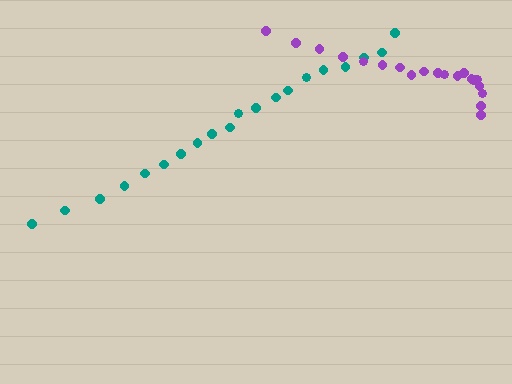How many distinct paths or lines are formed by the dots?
There are 2 distinct paths.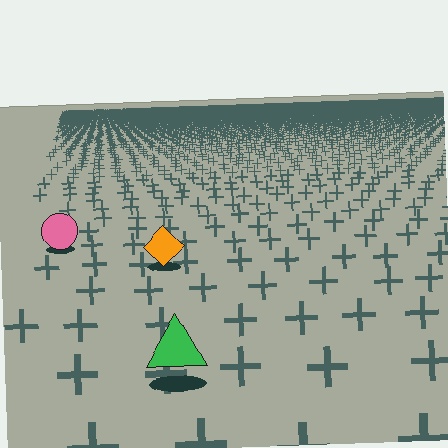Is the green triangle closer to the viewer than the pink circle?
Yes. The green triangle is closer — you can tell from the texture gradient: the ground texture is coarser near it.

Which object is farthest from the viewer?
The pink circle is farthest from the viewer. It appears smaller and the ground texture around it is denser.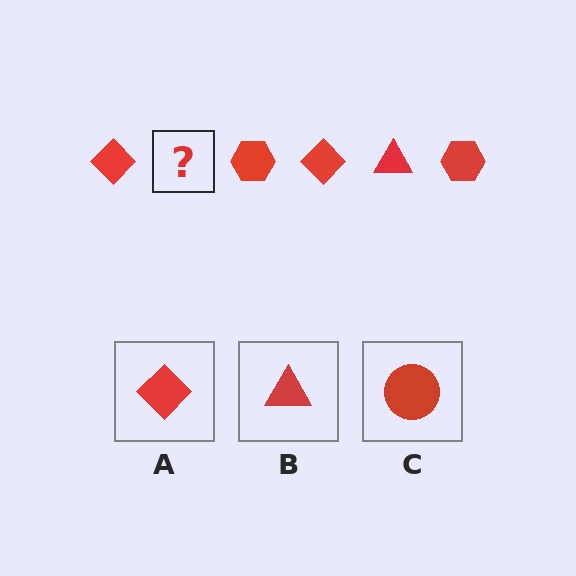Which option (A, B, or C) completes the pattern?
B.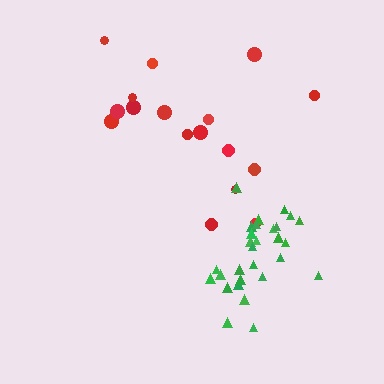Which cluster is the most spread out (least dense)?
Red.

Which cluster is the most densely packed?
Green.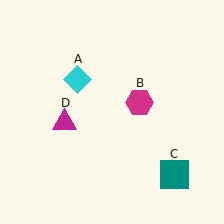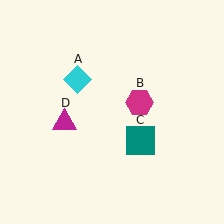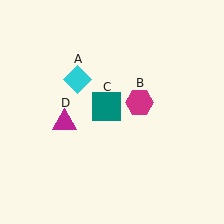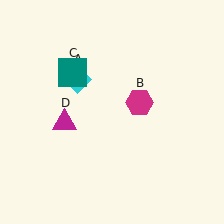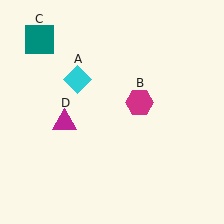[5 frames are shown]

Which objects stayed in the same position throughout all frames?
Cyan diamond (object A) and magenta hexagon (object B) and magenta triangle (object D) remained stationary.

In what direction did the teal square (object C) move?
The teal square (object C) moved up and to the left.